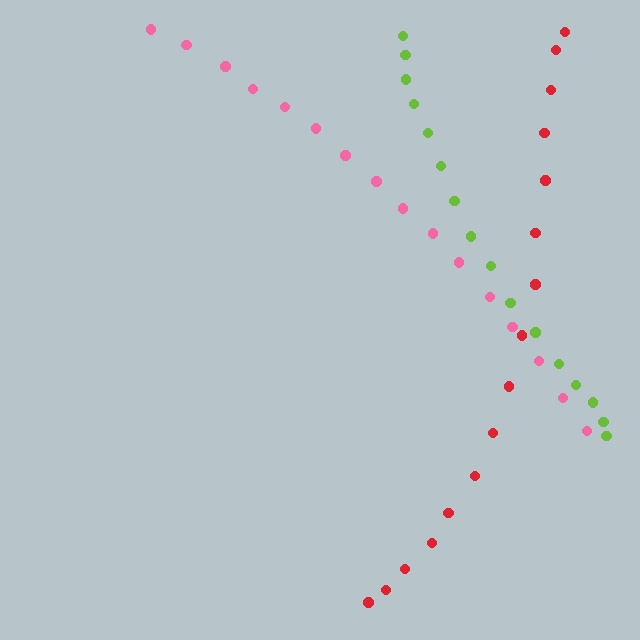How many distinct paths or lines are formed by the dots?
There are 3 distinct paths.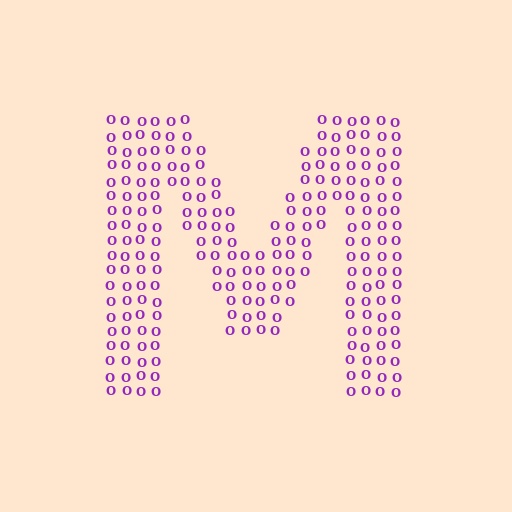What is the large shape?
The large shape is the letter M.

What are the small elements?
The small elements are letter O's.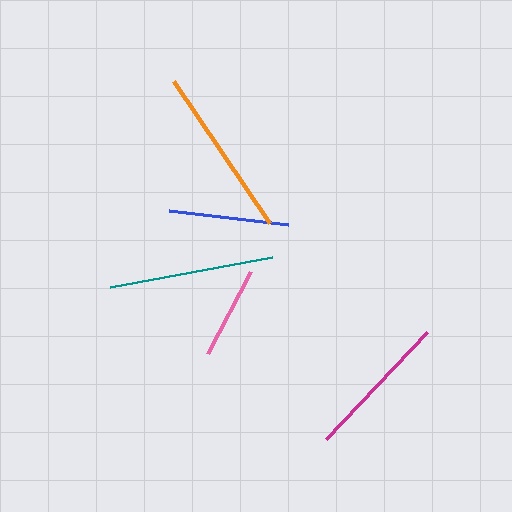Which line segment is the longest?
The orange line is the longest at approximately 171 pixels.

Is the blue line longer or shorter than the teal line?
The teal line is longer than the blue line.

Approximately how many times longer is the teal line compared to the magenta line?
The teal line is approximately 1.1 times the length of the magenta line.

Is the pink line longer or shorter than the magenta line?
The magenta line is longer than the pink line.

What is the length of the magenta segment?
The magenta segment is approximately 147 pixels long.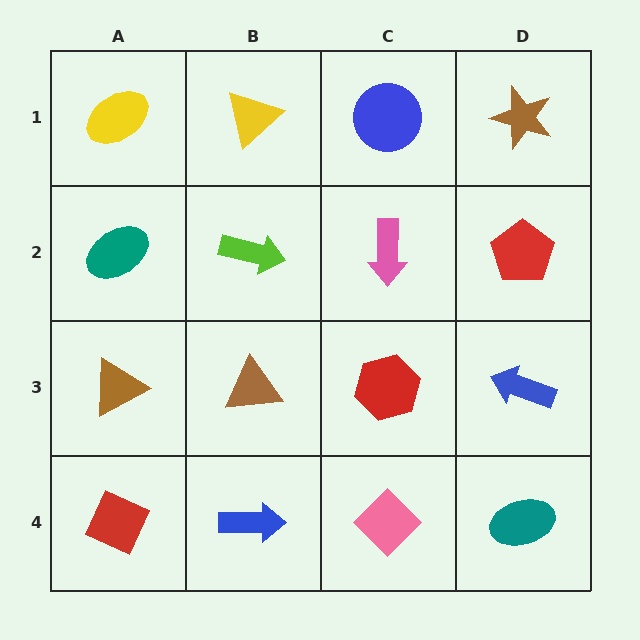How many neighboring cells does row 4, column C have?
3.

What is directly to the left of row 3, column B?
A brown triangle.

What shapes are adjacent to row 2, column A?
A yellow ellipse (row 1, column A), a brown triangle (row 3, column A), a lime arrow (row 2, column B).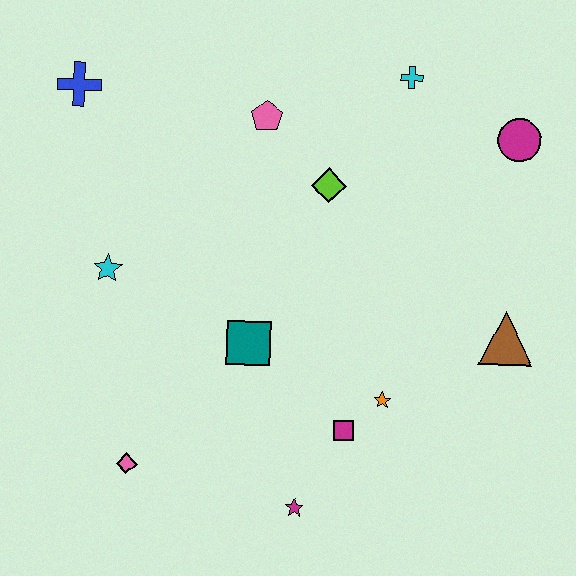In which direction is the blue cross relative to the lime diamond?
The blue cross is to the left of the lime diamond.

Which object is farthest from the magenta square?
The blue cross is farthest from the magenta square.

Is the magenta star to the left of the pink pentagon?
No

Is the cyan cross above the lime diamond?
Yes